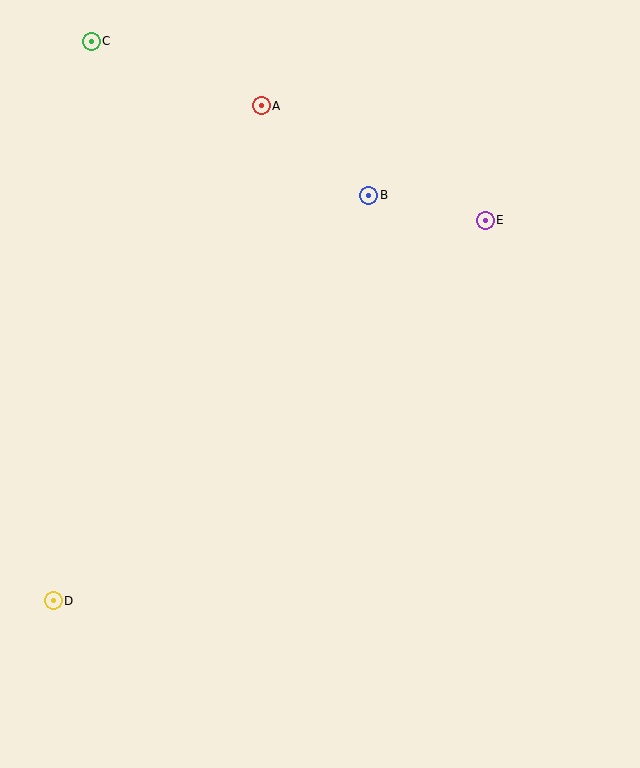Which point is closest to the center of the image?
Point B at (369, 195) is closest to the center.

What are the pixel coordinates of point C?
Point C is at (91, 41).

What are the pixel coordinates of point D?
Point D is at (53, 601).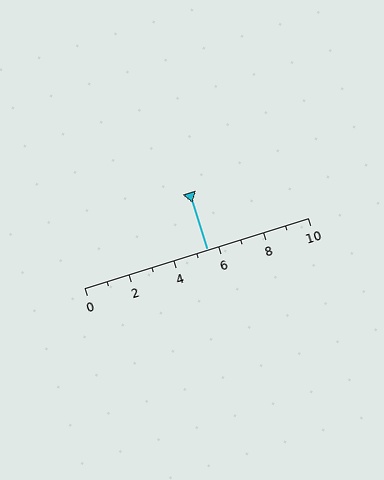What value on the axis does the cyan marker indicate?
The marker indicates approximately 5.5.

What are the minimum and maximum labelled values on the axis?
The axis runs from 0 to 10.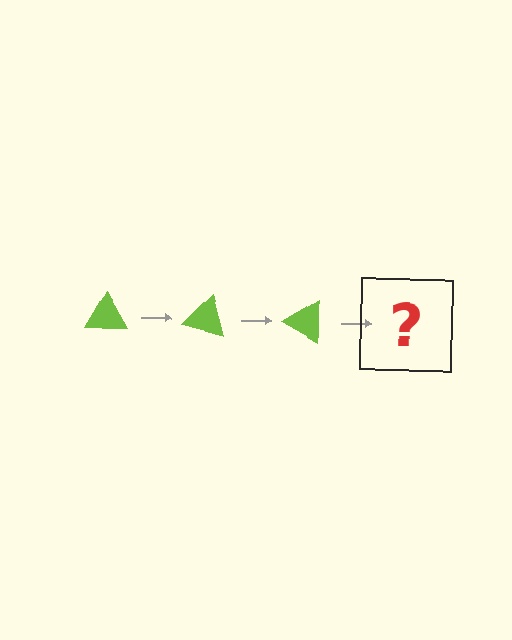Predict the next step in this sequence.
The next step is a lime triangle rotated 45 degrees.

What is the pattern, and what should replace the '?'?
The pattern is that the triangle rotates 15 degrees each step. The '?' should be a lime triangle rotated 45 degrees.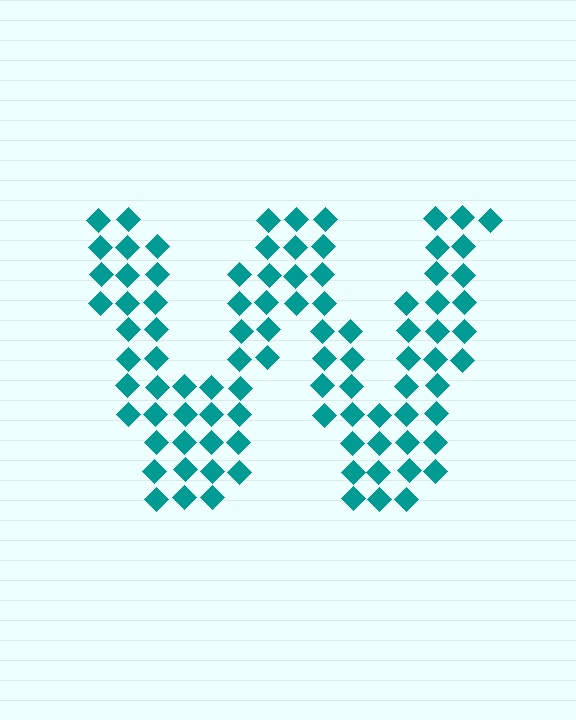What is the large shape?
The large shape is the letter W.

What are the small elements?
The small elements are diamonds.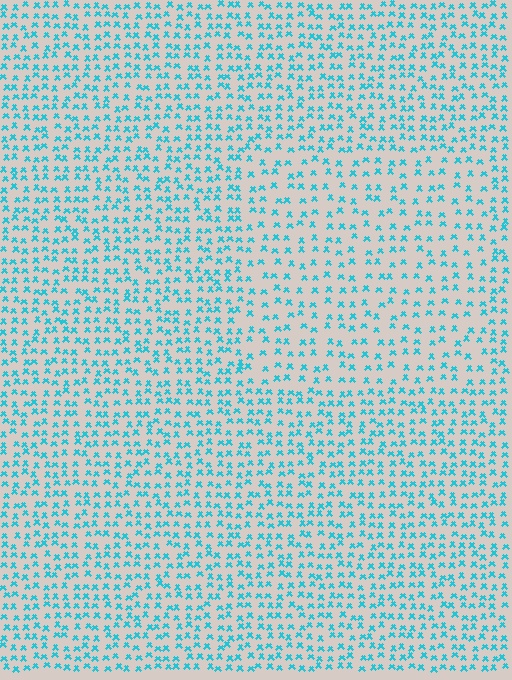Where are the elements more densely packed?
The elements are more densely packed outside the rectangle boundary.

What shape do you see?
I see a rectangle.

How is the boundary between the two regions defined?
The boundary is defined by a change in element density (approximately 1.6x ratio). All elements are the same color, size, and shape.